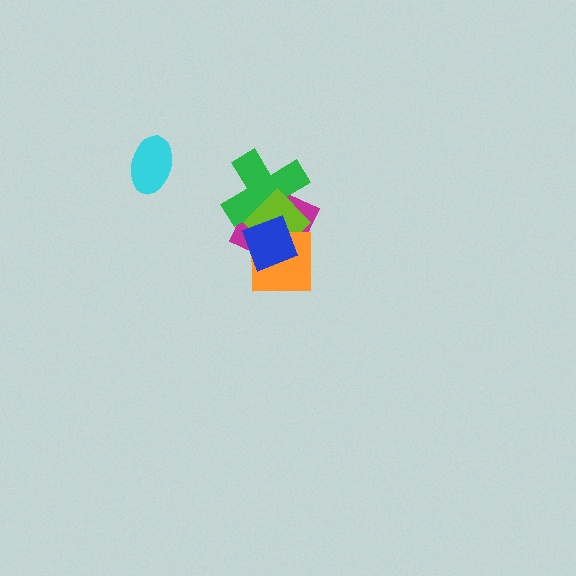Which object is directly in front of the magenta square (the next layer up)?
The green cross is directly in front of the magenta square.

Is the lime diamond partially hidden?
Yes, it is partially covered by another shape.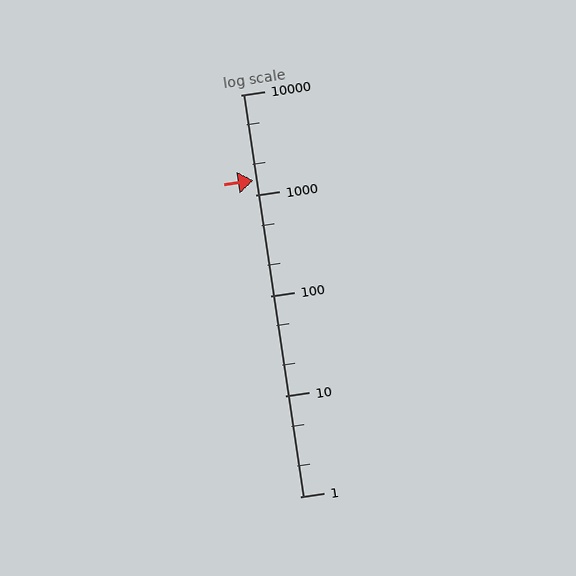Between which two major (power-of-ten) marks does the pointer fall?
The pointer is between 1000 and 10000.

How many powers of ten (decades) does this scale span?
The scale spans 4 decades, from 1 to 10000.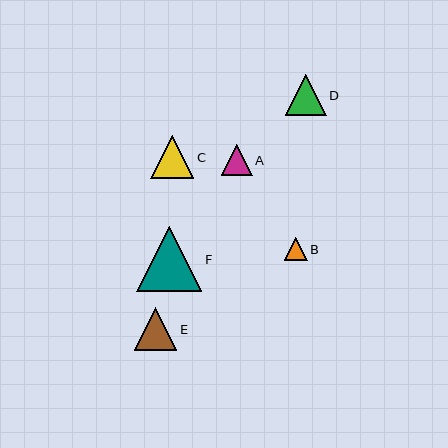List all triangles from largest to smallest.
From largest to smallest: F, C, E, D, A, B.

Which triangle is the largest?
Triangle F is the largest with a size of approximately 65 pixels.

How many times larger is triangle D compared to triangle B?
Triangle D is approximately 1.8 times the size of triangle B.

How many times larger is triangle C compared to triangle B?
Triangle C is approximately 1.9 times the size of triangle B.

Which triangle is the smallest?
Triangle B is the smallest with a size of approximately 23 pixels.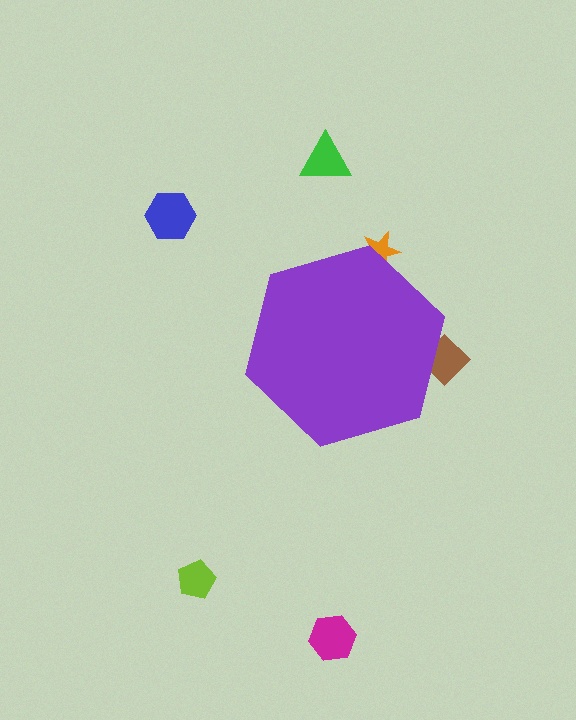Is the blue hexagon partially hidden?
No, the blue hexagon is fully visible.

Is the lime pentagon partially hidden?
No, the lime pentagon is fully visible.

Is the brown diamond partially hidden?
Yes, the brown diamond is partially hidden behind the purple hexagon.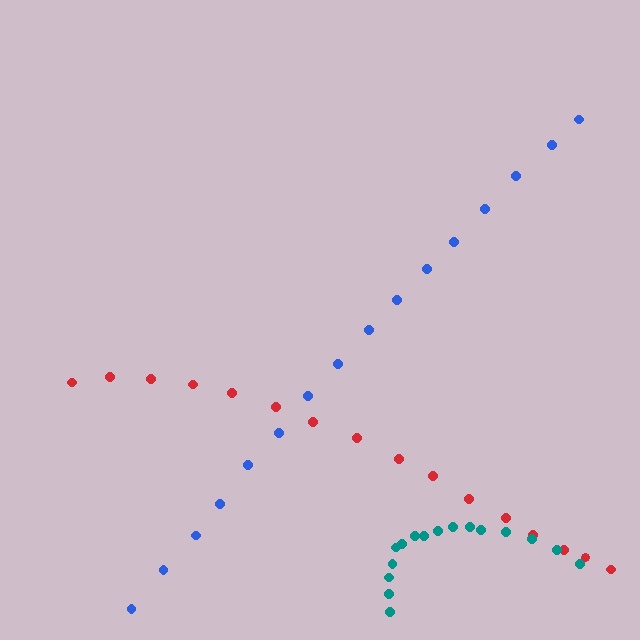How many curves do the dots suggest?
There are 3 distinct paths.